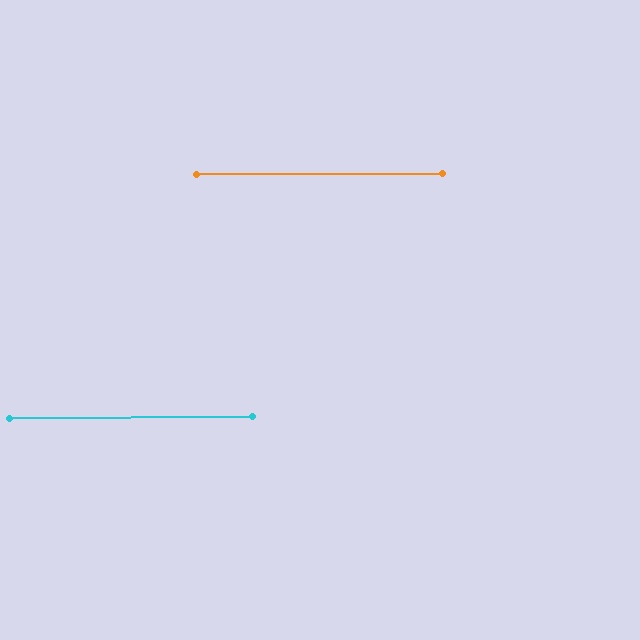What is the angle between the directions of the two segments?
Approximately 0 degrees.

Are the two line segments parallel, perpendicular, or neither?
Parallel — their directions differ by only 0.2°.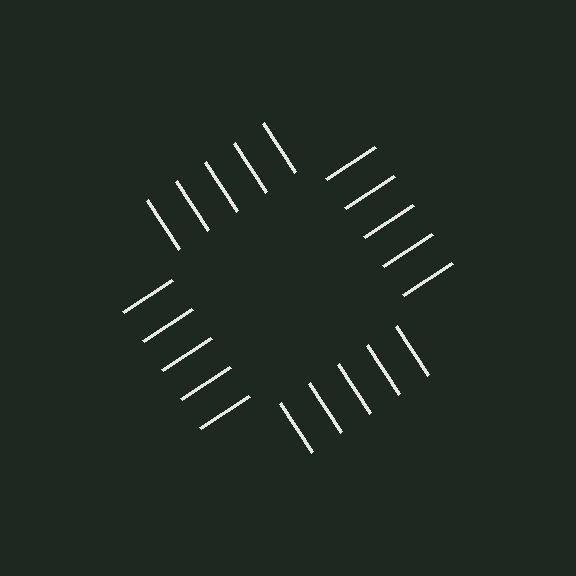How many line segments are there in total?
20 — 5 along each of the 4 edges.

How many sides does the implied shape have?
4 sides — the line-ends trace a square.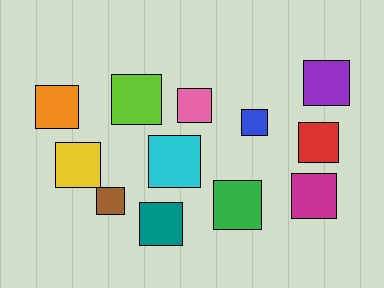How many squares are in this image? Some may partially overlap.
There are 12 squares.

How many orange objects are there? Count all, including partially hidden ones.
There is 1 orange object.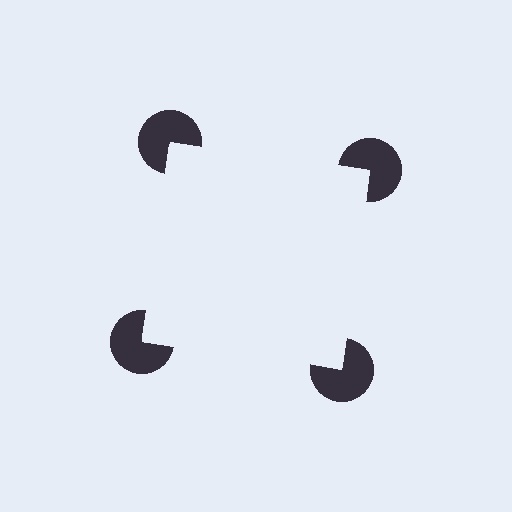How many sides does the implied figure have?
4 sides.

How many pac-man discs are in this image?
There are 4 — one at each vertex of the illusory square.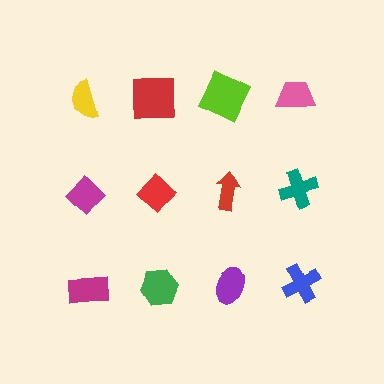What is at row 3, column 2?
A green hexagon.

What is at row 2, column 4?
A teal cross.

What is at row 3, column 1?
A magenta rectangle.